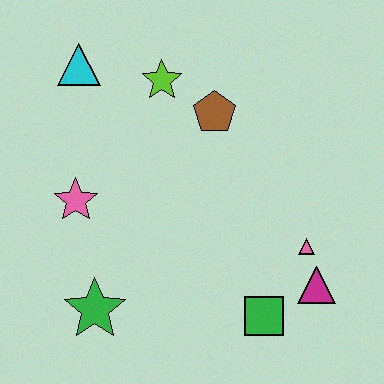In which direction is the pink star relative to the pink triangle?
The pink star is to the left of the pink triangle.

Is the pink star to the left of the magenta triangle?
Yes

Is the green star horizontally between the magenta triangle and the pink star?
Yes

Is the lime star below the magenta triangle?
No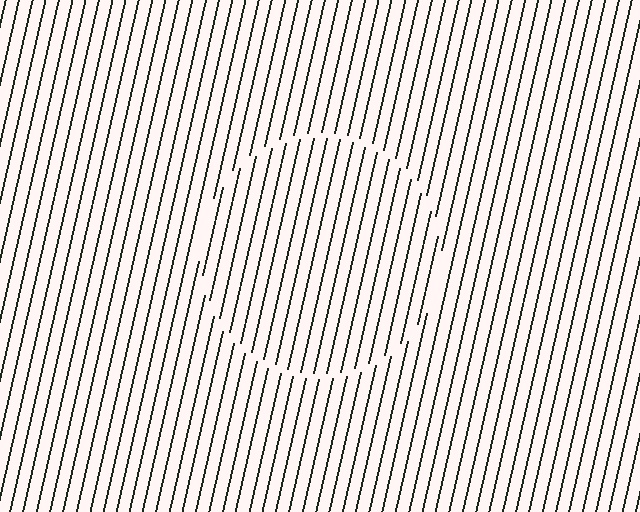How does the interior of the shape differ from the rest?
The interior of the shape contains the same grating, shifted by half a period — the contour is defined by the phase discontinuity where line-ends from the inner and outer gratings abut.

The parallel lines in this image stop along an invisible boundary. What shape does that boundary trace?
An illusory circle. The interior of the shape contains the same grating, shifted by half a period — the contour is defined by the phase discontinuity where line-ends from the inner and outer gratings abut.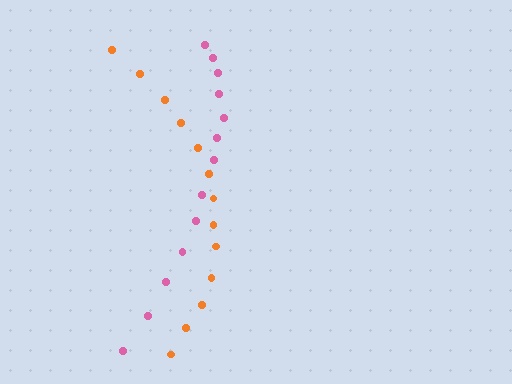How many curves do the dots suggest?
There are 2 distinct paths.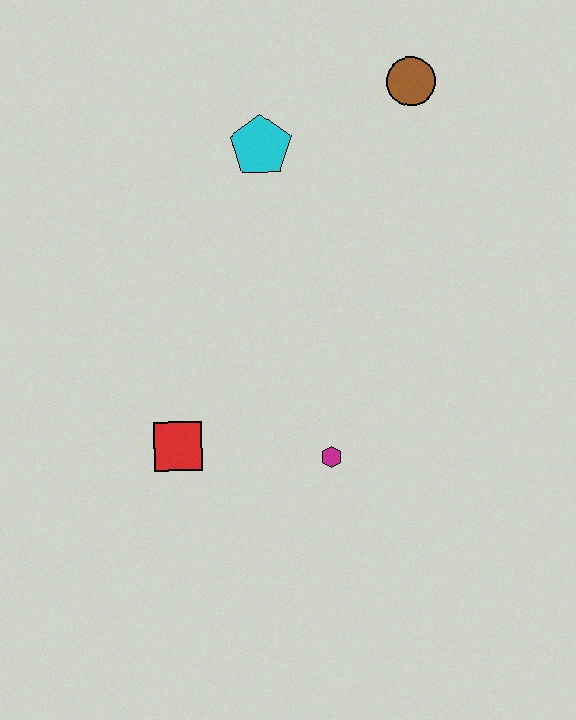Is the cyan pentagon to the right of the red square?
Yes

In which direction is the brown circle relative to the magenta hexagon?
The brown circle is above the magenta hexagon.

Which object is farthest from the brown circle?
The red square is farthest from the brown circle.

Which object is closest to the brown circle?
The cyan pentagon is closest to the brown circle.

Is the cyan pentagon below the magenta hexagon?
No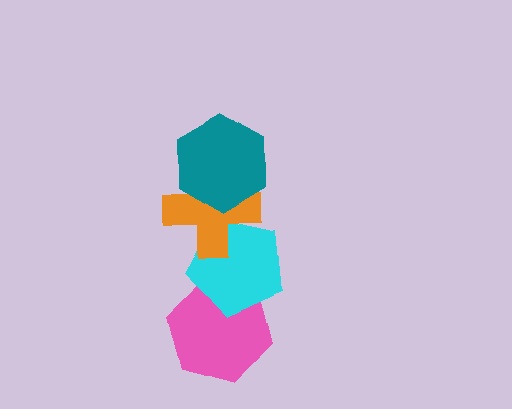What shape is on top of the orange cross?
The teal hexagon is on top of the orange cross.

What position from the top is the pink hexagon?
The pink hexagon is 4th from the top.